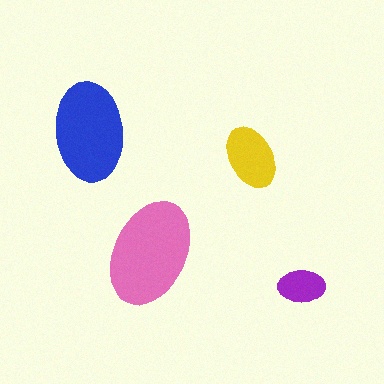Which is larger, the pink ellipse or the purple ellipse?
The pink one.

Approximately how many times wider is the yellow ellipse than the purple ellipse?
About 1.5 times wider.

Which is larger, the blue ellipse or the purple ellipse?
The blue one.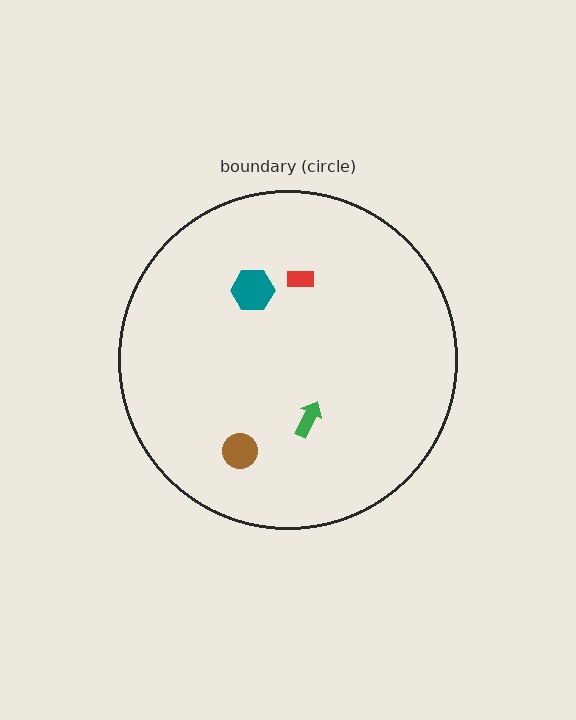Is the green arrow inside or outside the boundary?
Inside.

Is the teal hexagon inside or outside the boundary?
Inside.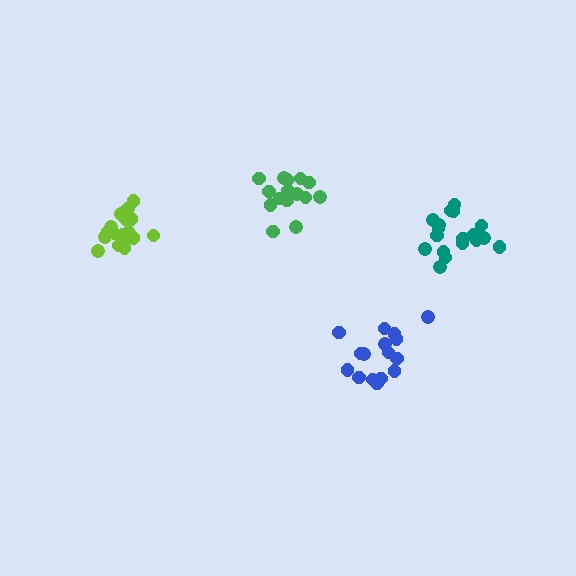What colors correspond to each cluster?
The clusters are colored: green, lime, teal, blue.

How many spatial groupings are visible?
There are 4 spatial groupings.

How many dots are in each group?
Group 1: 15 dots, Group 2: 18 dots, Group 3: 18 dots, Group 4: 16 dots (67 total).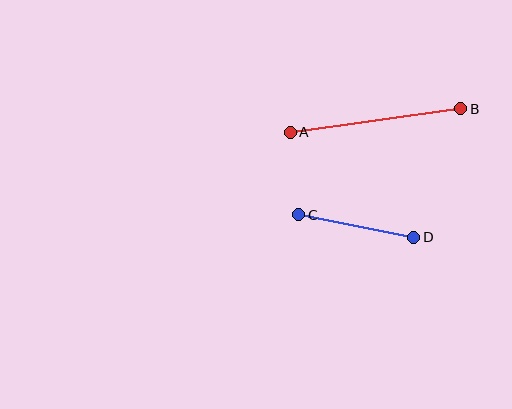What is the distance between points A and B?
The distance is approximately 172 pixels.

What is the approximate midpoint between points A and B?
The midpoint is at approximately (376, 121) pixels.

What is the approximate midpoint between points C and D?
The midpoint is at approximately (356, 226) pixels.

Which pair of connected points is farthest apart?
Points A and B are farthest apart.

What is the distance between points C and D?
The distance is approximately 117 pixels.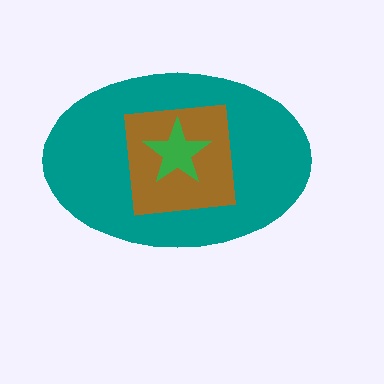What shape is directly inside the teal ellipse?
The brown square.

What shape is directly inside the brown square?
The green star.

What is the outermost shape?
The teal ellipse.